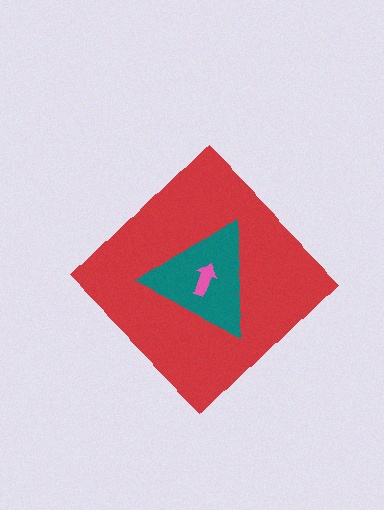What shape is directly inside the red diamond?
The teal triangle.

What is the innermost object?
The pink arrow.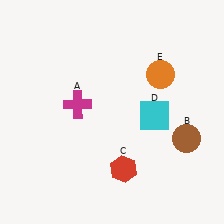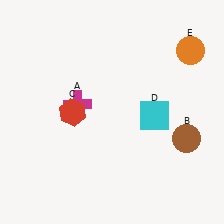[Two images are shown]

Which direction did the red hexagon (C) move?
The red hexagon (C) moved up.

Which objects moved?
The objects that moved are: the red hexagon (C), the orange circle (E).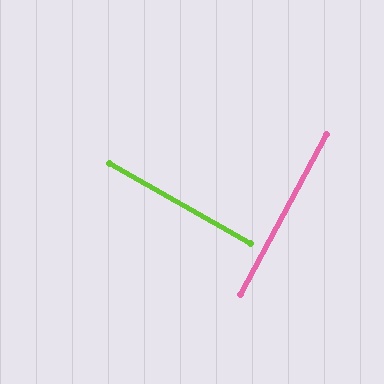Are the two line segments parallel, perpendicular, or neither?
Perpendicular — they meet at approximately 89°.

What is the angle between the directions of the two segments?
Approximately 89 degrees.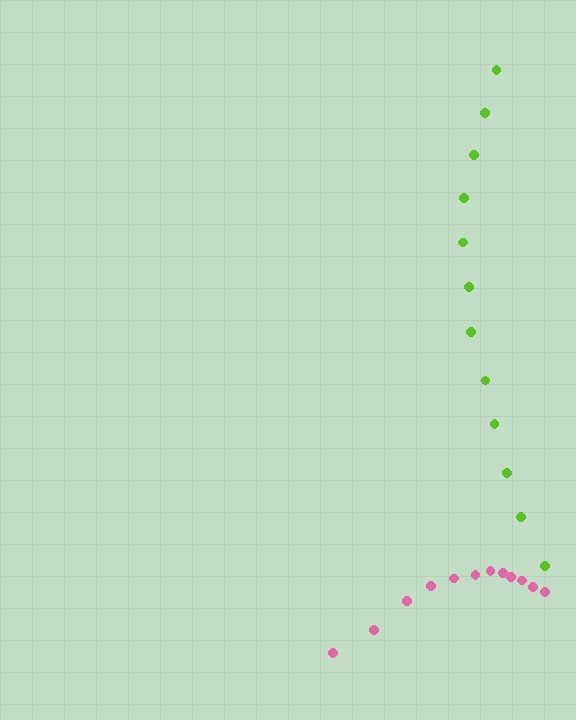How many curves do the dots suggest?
There are 2 distinct paths.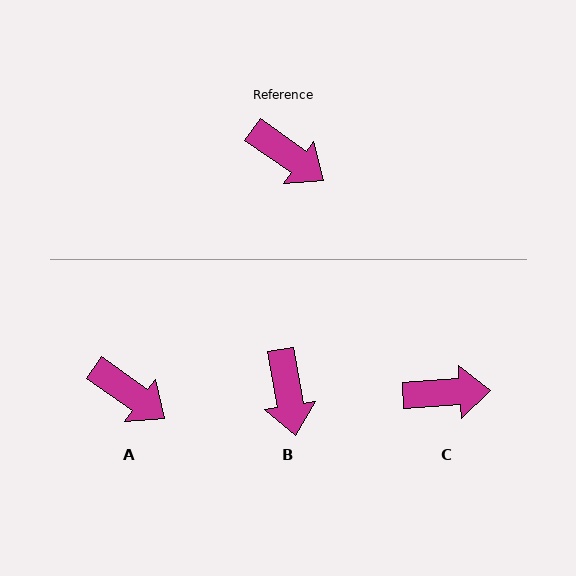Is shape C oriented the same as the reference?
No, it is off by about 39 degrees.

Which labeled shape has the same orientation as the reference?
A.